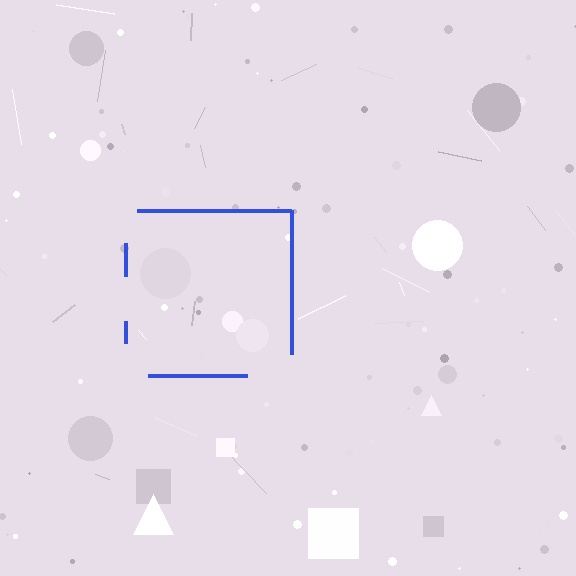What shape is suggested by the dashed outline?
The dashed outline suggests a square.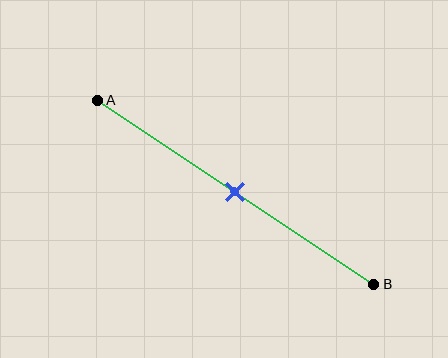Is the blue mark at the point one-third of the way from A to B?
No, the mark is at about 50% from A, not at the 33% one-third point.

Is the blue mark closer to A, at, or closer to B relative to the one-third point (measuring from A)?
The blue mark is closer to point B than the one-third point of segment AB.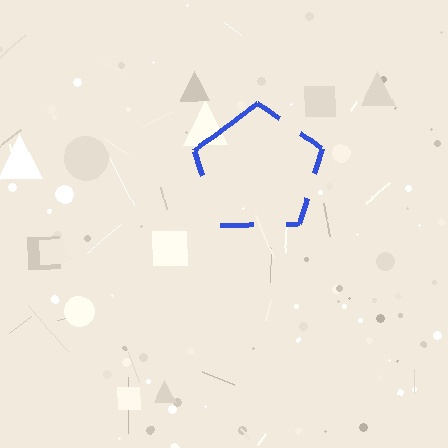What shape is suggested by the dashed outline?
The dashed outline suggests a pentagon.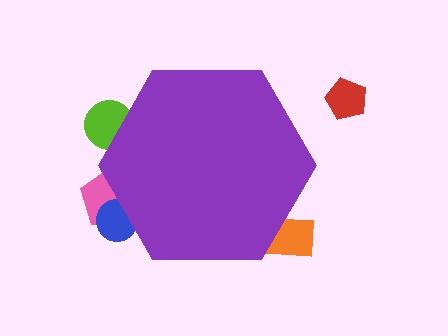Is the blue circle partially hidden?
Yes, the blue circle is partially hidden behind the purple hexagon.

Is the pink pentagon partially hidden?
Yes, the pink pentagon is partially hidden behind the purple hexagon.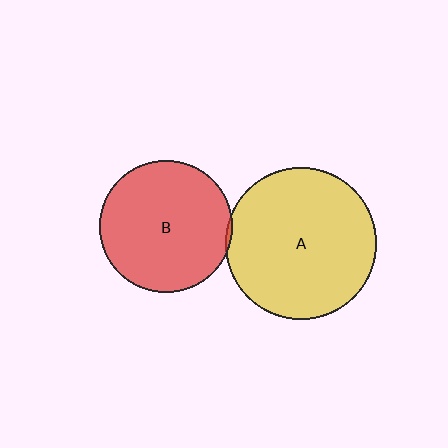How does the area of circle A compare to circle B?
Approximately 1.3 times.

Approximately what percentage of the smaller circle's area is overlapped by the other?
Approximately 5%.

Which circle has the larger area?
Circle A (yellow).